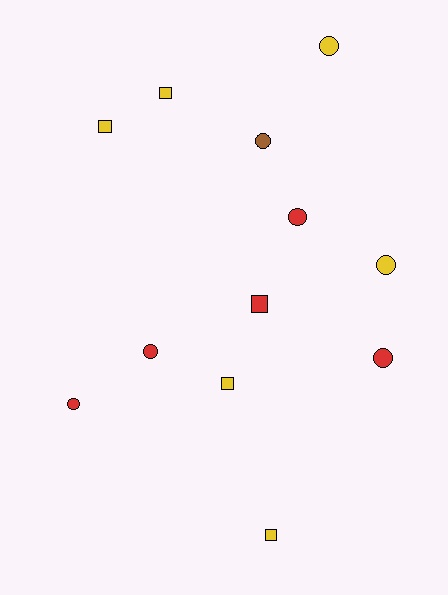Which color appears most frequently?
Yellow, with 6 objects.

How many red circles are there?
There are 4 red circles.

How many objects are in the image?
There are 12 objects.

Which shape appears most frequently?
Circle, with 7 objects.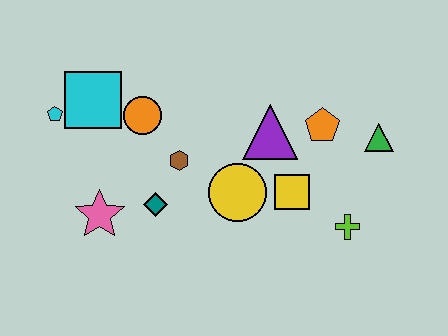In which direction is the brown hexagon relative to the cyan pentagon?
The brown hexagon is to the right of the cyan pentagon.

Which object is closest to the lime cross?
The yellow square is closest to the lime cross.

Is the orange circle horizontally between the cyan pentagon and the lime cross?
Yes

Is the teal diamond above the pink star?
Yes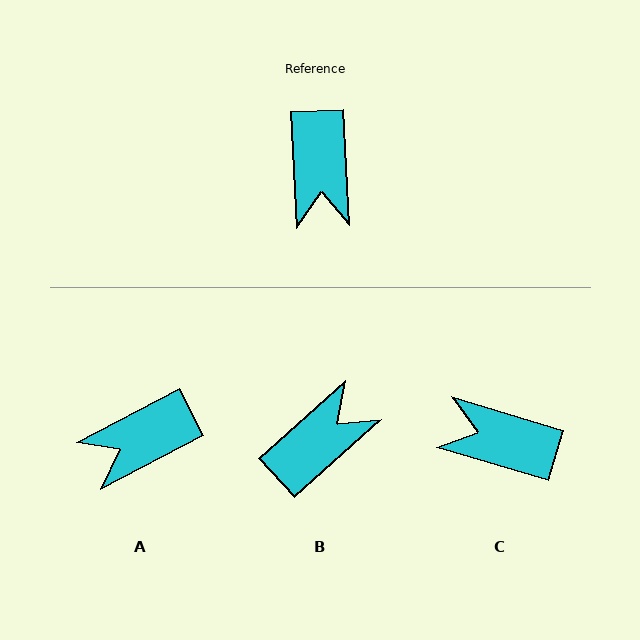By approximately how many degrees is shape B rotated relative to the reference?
Approximately 129 degrees counter-clockwise.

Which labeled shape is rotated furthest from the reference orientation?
B, about 129 degrees away.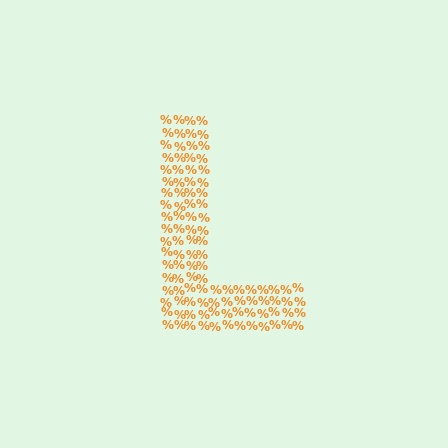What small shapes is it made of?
It is made of small percent signs.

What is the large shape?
The large shape is the letter L.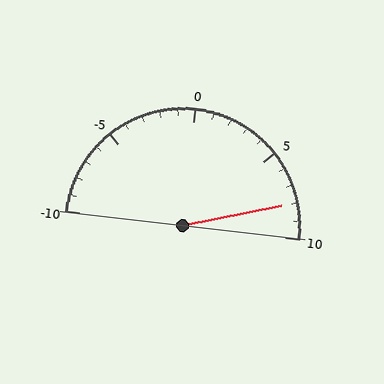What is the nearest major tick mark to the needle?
The nearest major tick mark is 10.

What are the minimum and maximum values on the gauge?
The gauge ranges from -10 to 10.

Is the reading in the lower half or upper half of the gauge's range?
The reading is in the upper half of the range (-10 to 10).